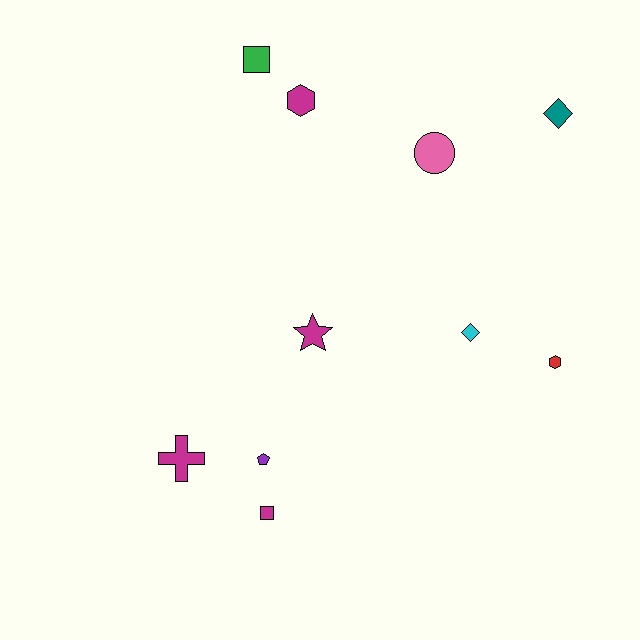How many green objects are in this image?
There is 1 green object.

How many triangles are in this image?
There are no triangles.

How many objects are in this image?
There are 10 objects.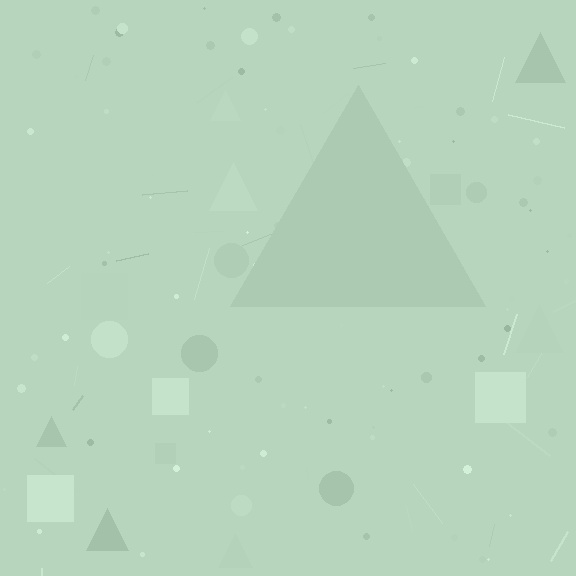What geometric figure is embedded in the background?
A triangle is embedded in the background.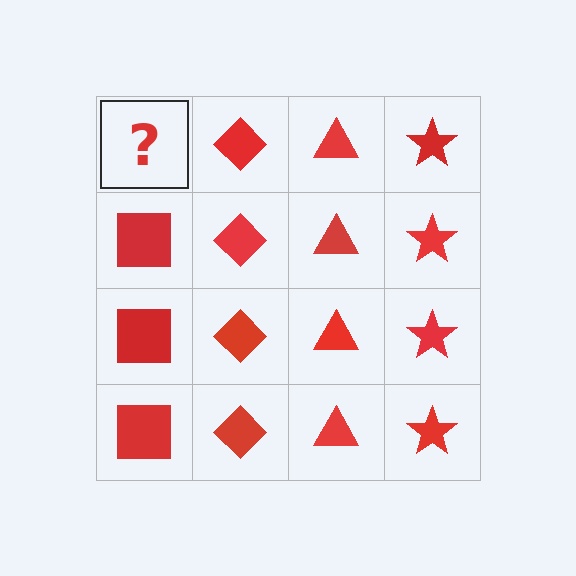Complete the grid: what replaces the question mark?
The question mark should be replaced with a red square.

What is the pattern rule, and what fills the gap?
The rule is that each column has a consistent shape. The gap should be filled with a red square.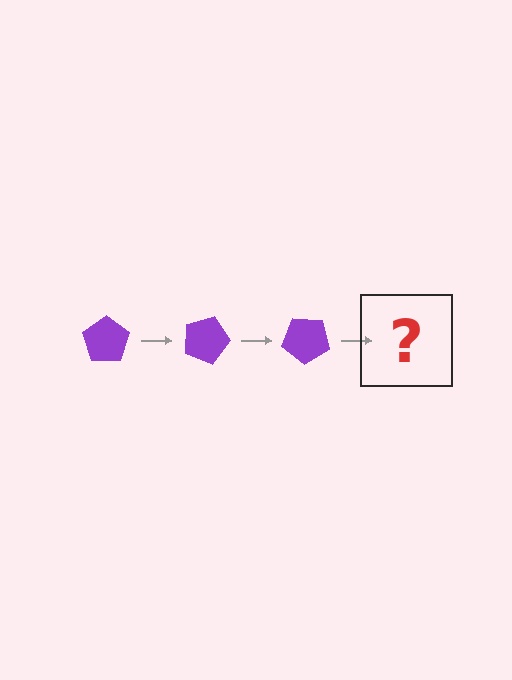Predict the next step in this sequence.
The next step is a purple pentagon rotated 60 degrees.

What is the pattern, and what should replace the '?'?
The pattern is that the pentagon rotates 20 degrees each step. The '?' should be a purple pentagon rotated 60 degrees.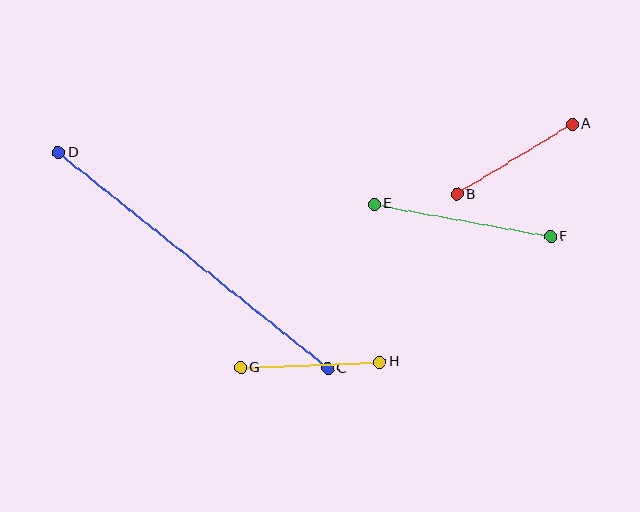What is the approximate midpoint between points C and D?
The midpoint is at approximately (193, 261) pixels.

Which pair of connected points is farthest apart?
Points C and D are farthest apart.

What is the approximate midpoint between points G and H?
The midpoint is at approximately (310, 365) pixels.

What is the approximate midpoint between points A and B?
The midpoint is at approximately (515, 159) pixels.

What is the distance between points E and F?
The distance is approximately 180 pixels.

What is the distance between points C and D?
The distance is approximately 346 pixels.